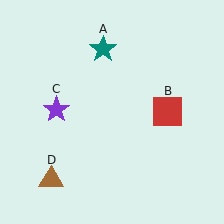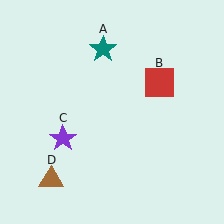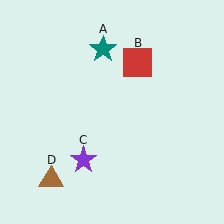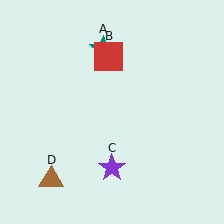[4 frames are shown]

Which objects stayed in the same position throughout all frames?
Teal star (object A) and brown triangle (object D) remained stationary.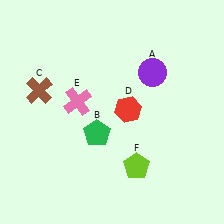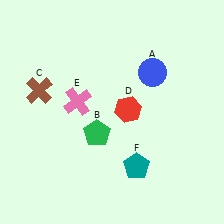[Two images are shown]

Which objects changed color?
A changed from purple to blue. F changed from lime to teal.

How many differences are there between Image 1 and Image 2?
There are 2 differences between the two images.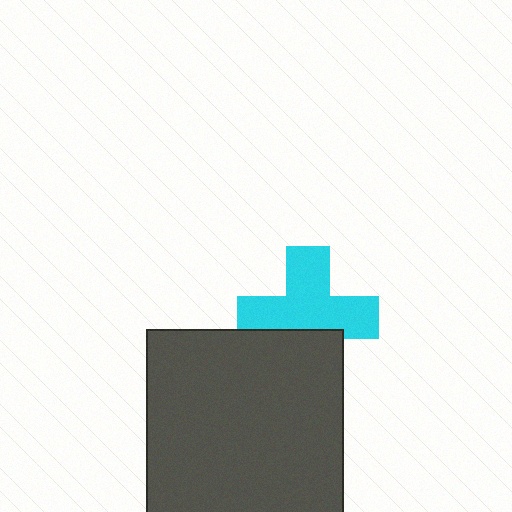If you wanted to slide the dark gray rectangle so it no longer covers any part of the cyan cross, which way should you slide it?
Slide it down — that is the most direct way to separate the two shapes.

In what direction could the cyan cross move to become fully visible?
The cyan cross could move up. That would shift it out from behind the dark gray rectangle entirely.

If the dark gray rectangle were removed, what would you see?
You would see the complete cyan cross.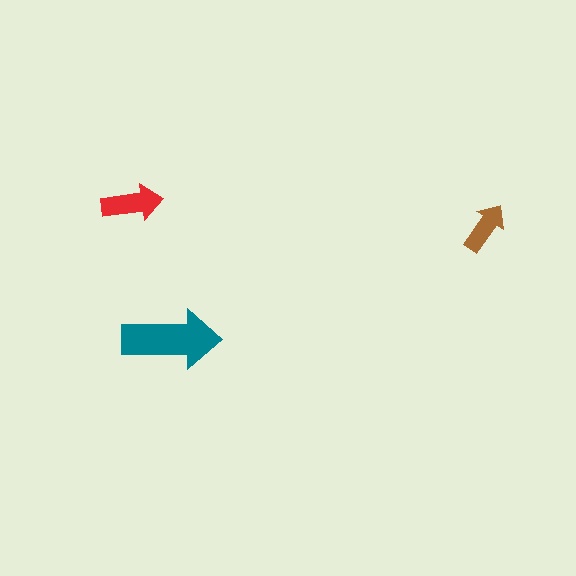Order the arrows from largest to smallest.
the teal one, the red one, the brown one.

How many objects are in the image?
There are 3 objects in the image.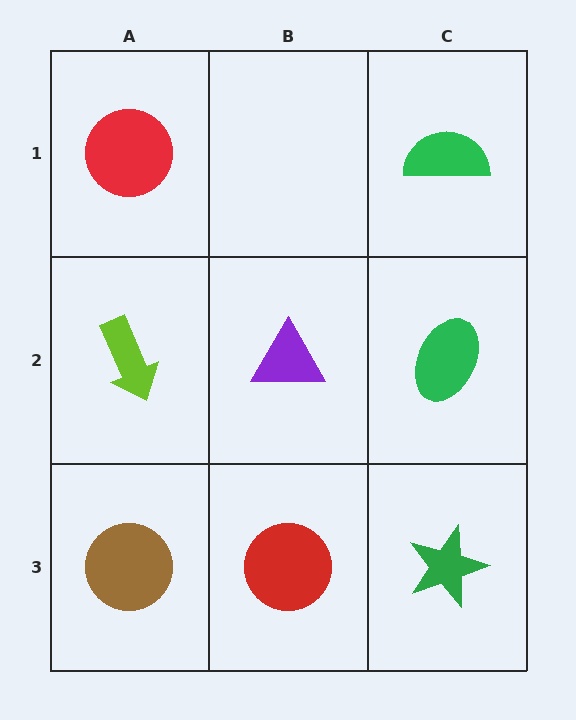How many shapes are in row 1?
2 shapes.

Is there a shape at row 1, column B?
No, that cell is empty.